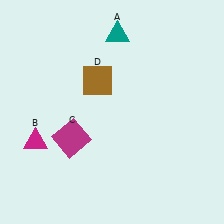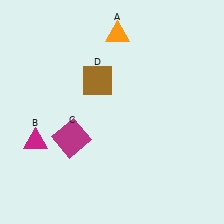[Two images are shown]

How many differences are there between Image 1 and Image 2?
There is 1 difference between the two images.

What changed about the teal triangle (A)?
In Image 1, A is teal. In Image 2, it changed to orange.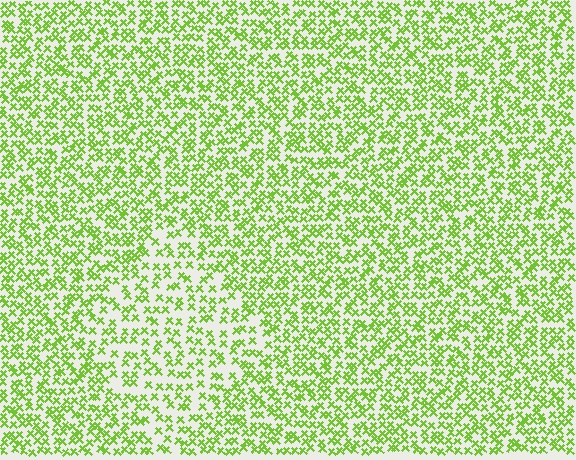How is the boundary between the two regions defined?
The boundary is defined by a change in element density (approximately 1.6x ratio). All elements are the same color, size, and shape.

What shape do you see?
I see a diamond.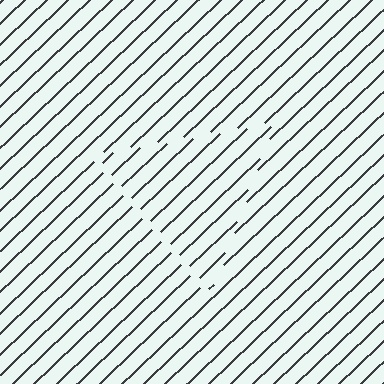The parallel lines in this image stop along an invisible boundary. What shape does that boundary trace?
An illusory triangle. The interior of the shape contains the same grating, shifted by half a period — the contour is defined by the phase discontinuity where line-ends from the inner and outer gratings abut.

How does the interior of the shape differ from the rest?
The interior of the shape contains the same grating, shifted by half a period — the contour is defined by the phase discontinuity where line-ends from the inner and outer gratings abut.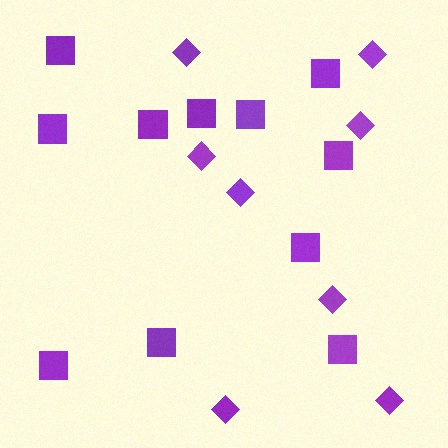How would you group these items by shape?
There are 2 groups: one group of squares (11) and one group of diamonds (8).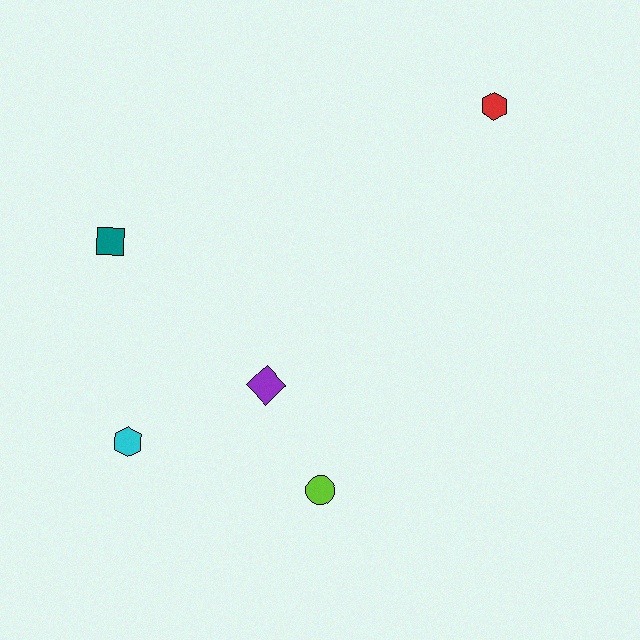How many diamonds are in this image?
There is 1 diamond.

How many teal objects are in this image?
There is 1 teal object.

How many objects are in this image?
There are 5 objects.